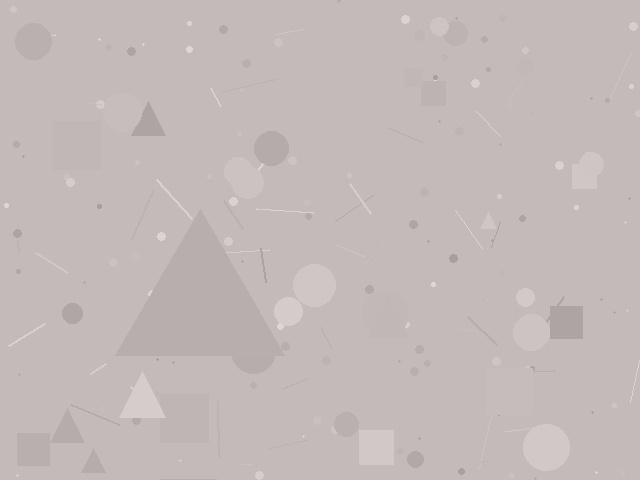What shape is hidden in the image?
A triangle is hidden in the image.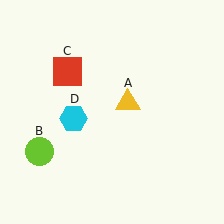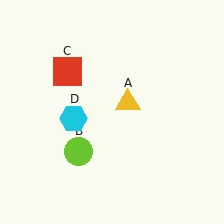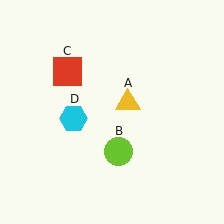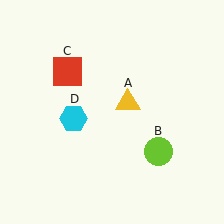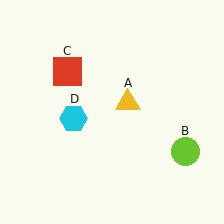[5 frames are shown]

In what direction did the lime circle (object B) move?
The lime circle (object B) moved right.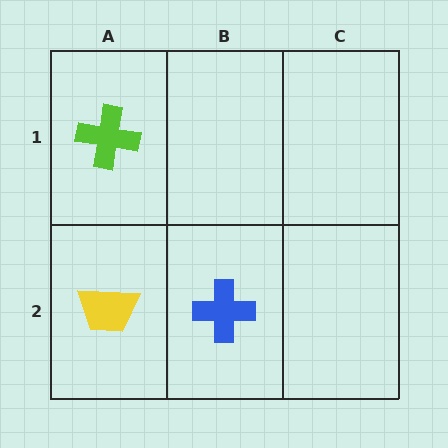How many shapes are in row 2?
2 shapes.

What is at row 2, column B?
A blue cross.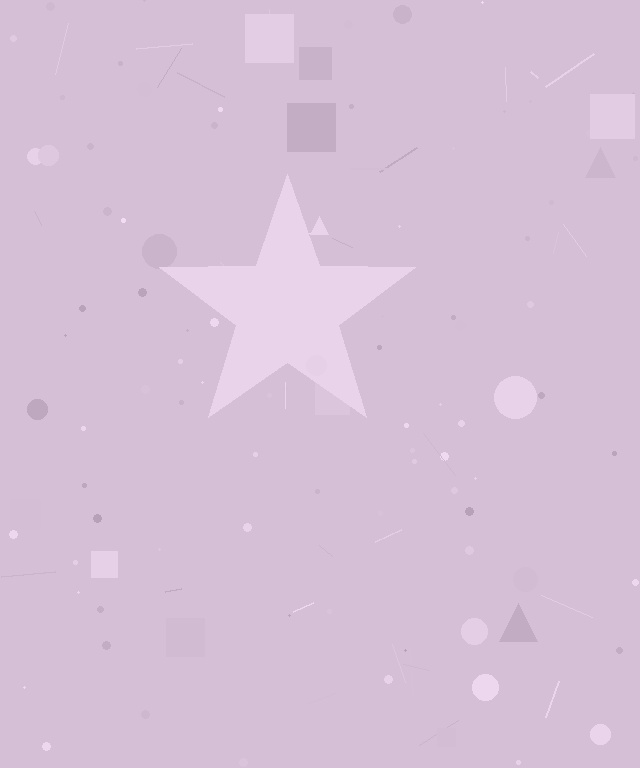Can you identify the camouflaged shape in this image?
The camouflaged shape is a star.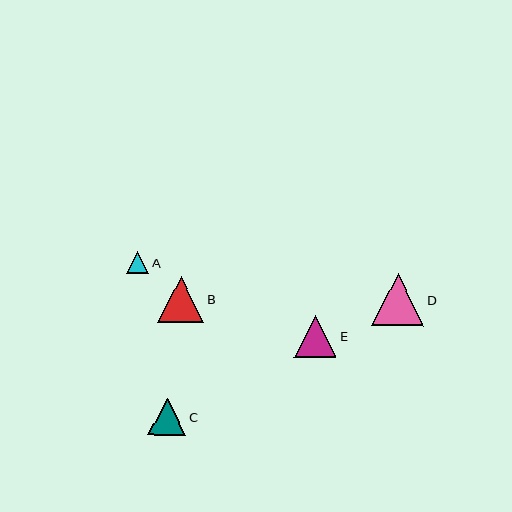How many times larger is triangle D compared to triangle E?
Triangle D is approximately 1.3 times the size of triangle E.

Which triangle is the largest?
Triangle D is the largest with a size of approximately 52 pixels.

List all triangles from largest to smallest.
From largest to smallest: D, B, E, C, A.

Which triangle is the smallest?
Triangle A is the smallest with a size of approximately 22 pixels.